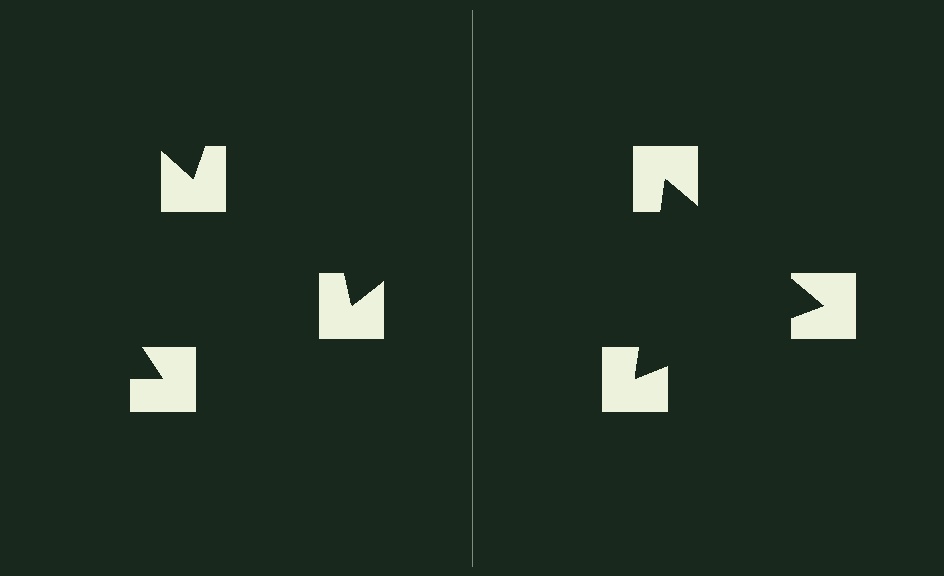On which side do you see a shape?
An illusory triangle appears on the right side. On the left side the wedge cuts are rotated, so no coherent shape forms.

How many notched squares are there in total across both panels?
6 — 3 on each side.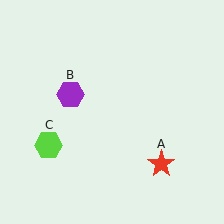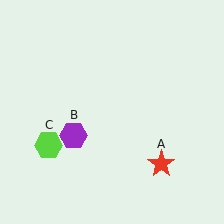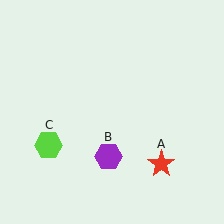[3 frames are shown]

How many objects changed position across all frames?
1 object changed position: purple hexagon (object B).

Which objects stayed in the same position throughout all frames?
Red star (object A) and lime hexagon (object C) remained stationary.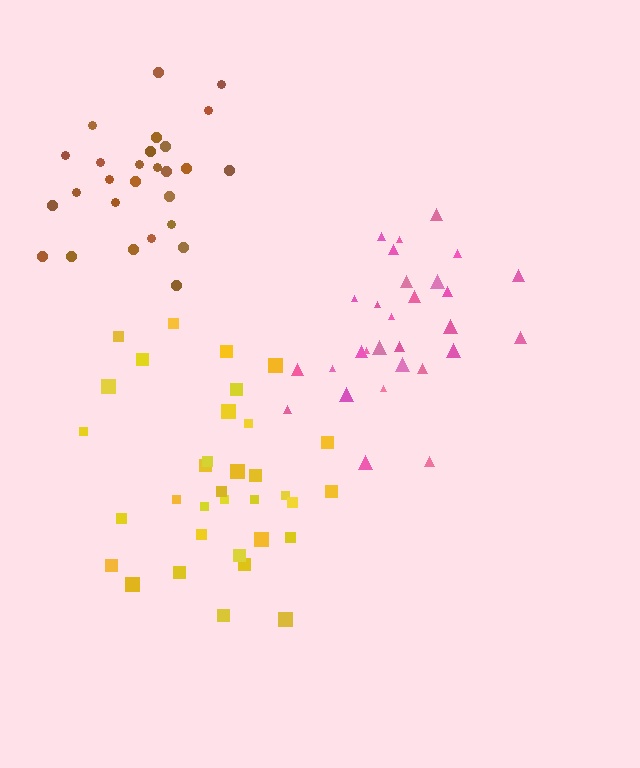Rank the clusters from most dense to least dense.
brown, pink, yellow.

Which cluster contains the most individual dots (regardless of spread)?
Yellow (34).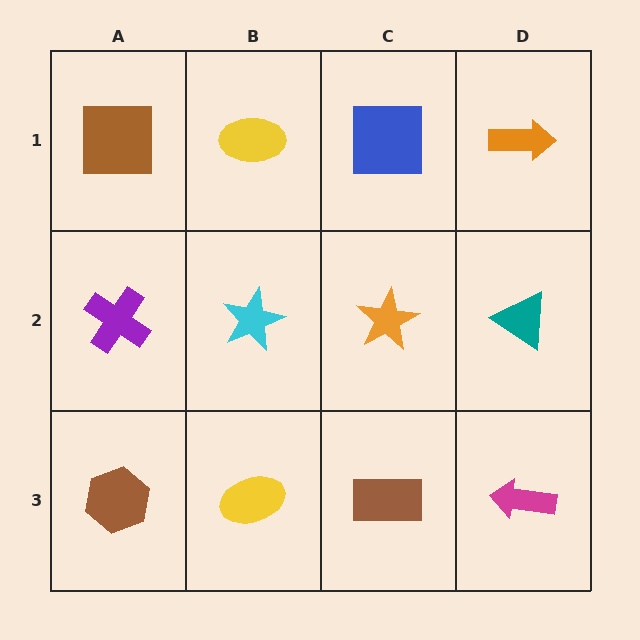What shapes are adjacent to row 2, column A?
A brown square (row 1, column A), a brown hexagon (row 3, column A), a cyan star (row 2, column B).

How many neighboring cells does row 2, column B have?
4.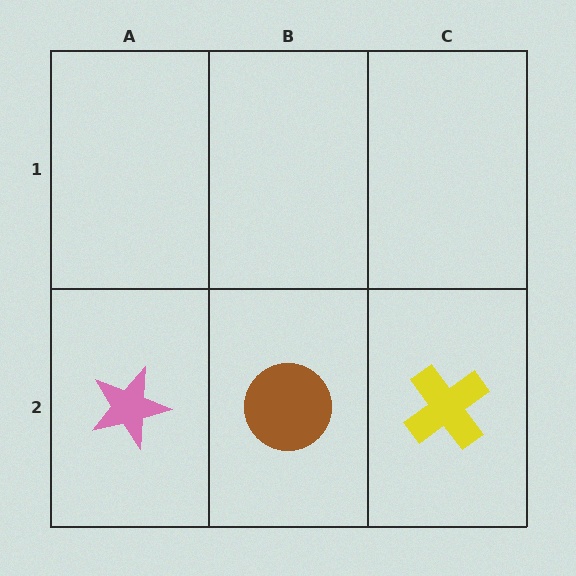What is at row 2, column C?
A yellow cross.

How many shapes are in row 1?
0 shapes.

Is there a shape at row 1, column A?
No, that cell is empty.